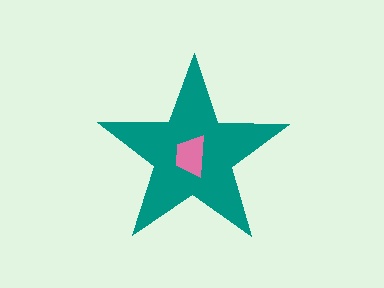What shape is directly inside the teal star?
The pink trapezoid.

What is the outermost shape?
The teal star.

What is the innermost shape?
The pink trapezoid.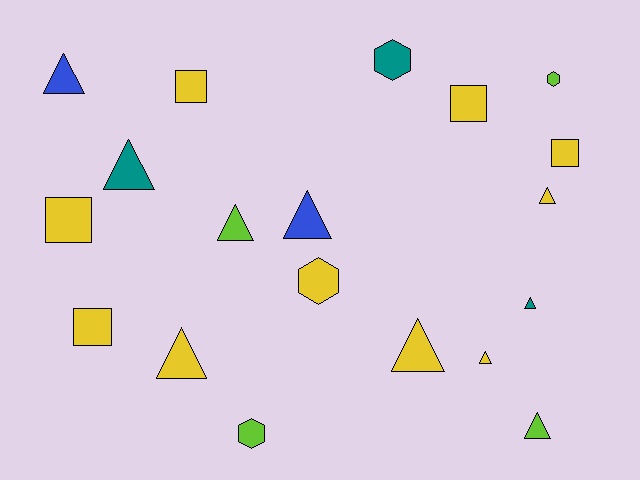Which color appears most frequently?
Yellow, with 10 objects.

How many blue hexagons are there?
There are no blue hexagons.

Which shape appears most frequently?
Triangle, with 10 objects.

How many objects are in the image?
There are 19 objects.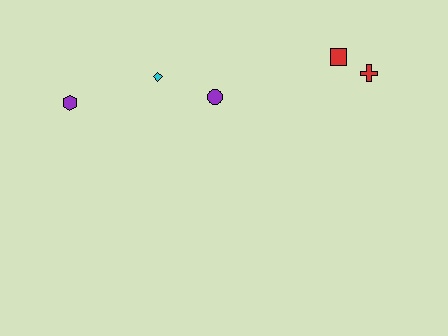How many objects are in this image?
There are 5 objects.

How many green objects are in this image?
There are no green objects.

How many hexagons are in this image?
There is 1 hexagon.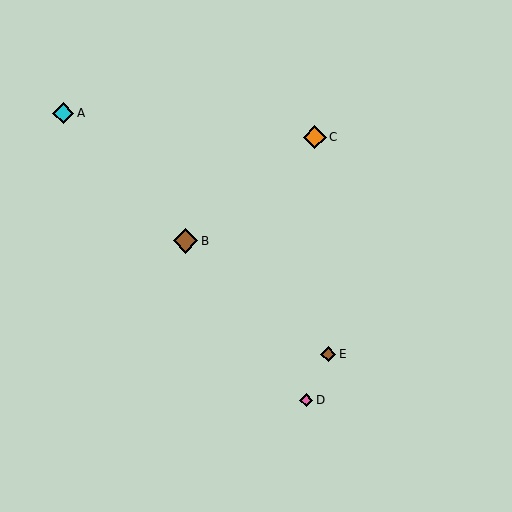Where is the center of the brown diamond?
The center of the brown diamond is at (186, 241).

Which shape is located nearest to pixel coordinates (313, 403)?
The pink diamond (labeled D) at (306, 400) is nearest to that location.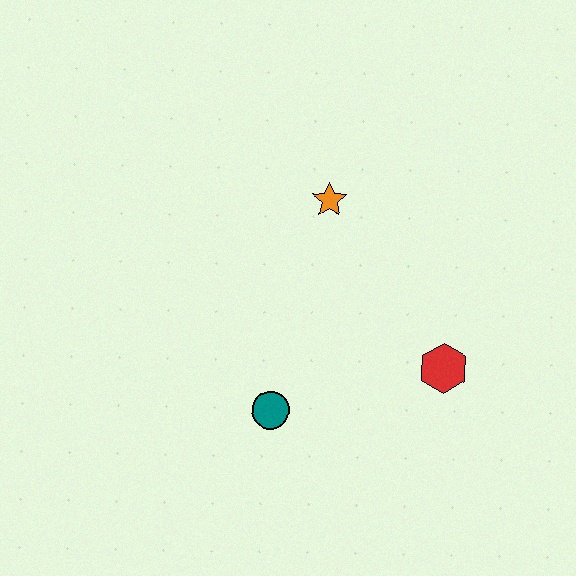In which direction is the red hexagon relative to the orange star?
The red hexagon is below the orange star.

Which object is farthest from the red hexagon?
The orange star is farthest from the red hexagon.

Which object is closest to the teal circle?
The red hexagon is closest to the teal circle.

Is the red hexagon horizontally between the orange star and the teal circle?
No